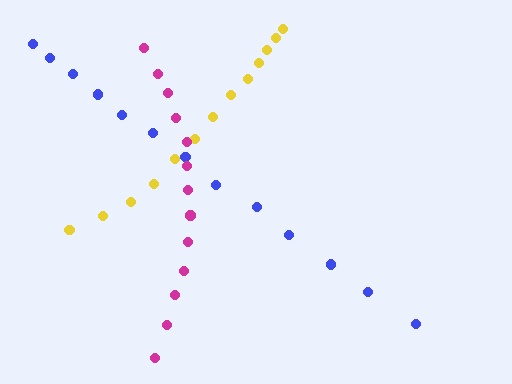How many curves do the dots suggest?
There are 3 distinct paths.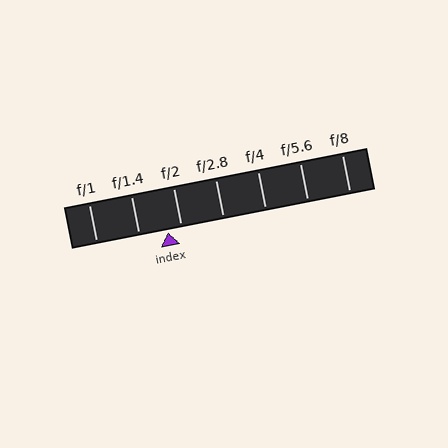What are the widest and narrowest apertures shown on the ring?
The widest aperture shown is f/1 and the narrowest is f/8.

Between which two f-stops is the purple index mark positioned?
The index mark is between f/1.4 and f/2.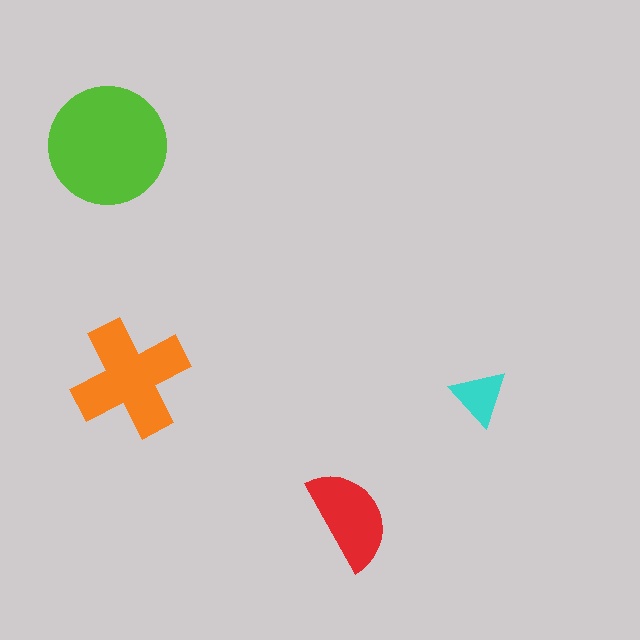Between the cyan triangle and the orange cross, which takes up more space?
The orange cross.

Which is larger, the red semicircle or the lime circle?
The lime circle.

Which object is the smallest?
The cyan triangle.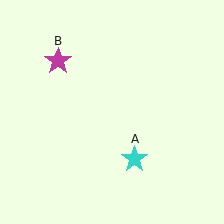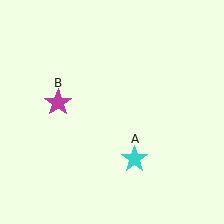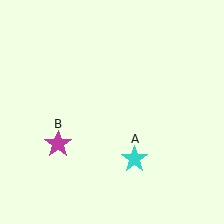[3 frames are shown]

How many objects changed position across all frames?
1 object changed position: magenta star (object B).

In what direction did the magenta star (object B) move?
The magenta star (object B) moved down.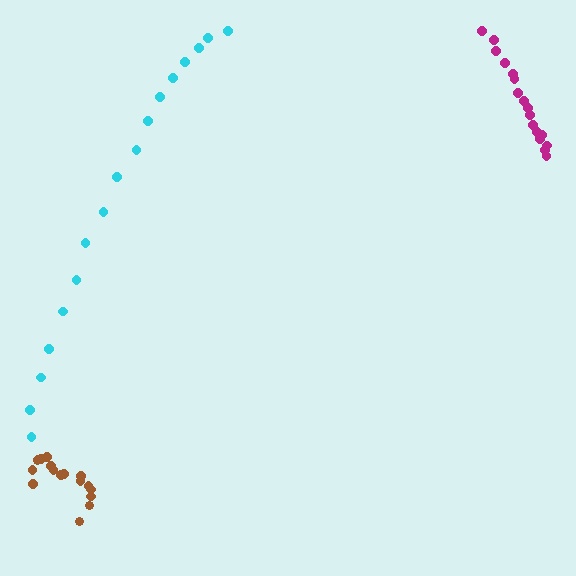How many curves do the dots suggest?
There are 3 distinct paths.